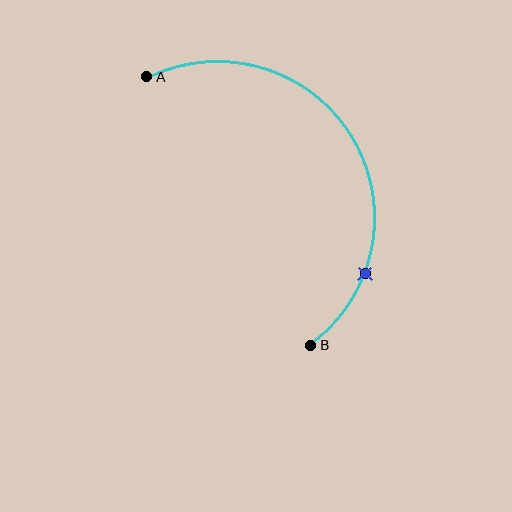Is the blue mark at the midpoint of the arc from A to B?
No. The blue mark lies on the arc but is closer to endpoint B. The arc midpoint would be at the point on the curve equidistant along the arc from both A and B.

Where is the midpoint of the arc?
The arc midpoint is the point on the curve farthest from the straight line joining A and B. It sits to the right of that line.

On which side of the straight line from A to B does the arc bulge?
The arc bulges to the right of the straight line connecting A and B.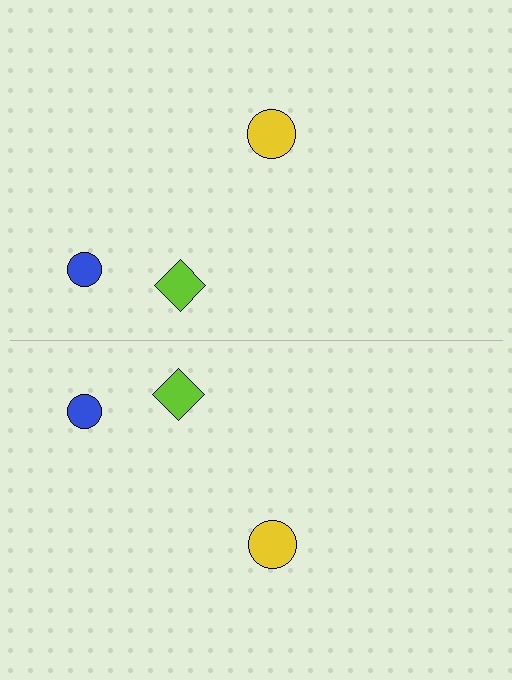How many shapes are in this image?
There are 6 shapes in this image.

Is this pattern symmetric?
Yes, this pattern has bilateral (reflection) symmetry.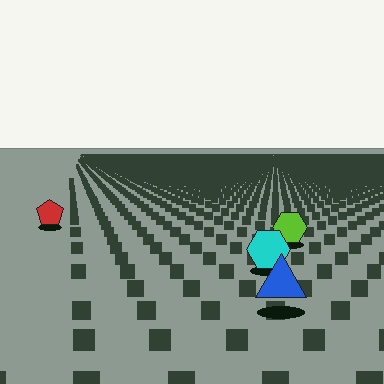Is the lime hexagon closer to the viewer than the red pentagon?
Yes. The lime hexagon is closer — you can tell from the texture gradient: the ground texture is coarser near it.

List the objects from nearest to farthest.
From nearest to farthest: the blue triangle, the cyan hexagon, the lime hexagon, the red pentagon.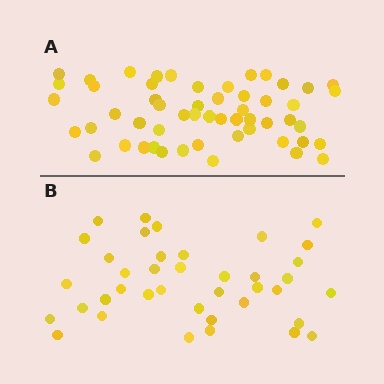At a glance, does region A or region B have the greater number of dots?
Region A (the top region) has more dots.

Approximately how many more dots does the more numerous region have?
Region A has approximately 15 more dots than region B.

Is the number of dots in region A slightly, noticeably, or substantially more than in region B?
Region A has noticeably more, but not dramatically so. The ratio is roughly 1.4 to 1.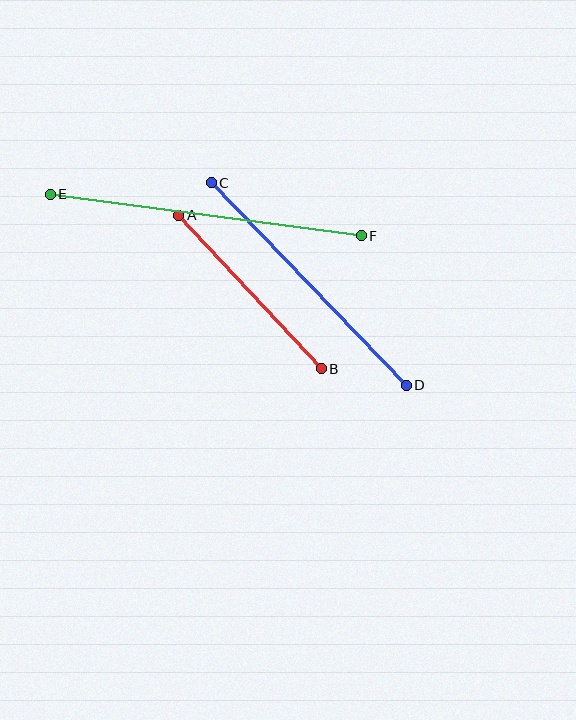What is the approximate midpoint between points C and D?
The midpoint is at approximately (309, 284) pixels.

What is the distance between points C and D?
The distance is approximately 281 pixels.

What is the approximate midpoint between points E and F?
The midpoint is at approximately (206, 215) pixels.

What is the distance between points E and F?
The distance is approximately 314 pixels.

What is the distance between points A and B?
The distance is approximately 209 pixels.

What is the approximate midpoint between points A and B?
The midpoint is at approximately (250, 292) pixels.